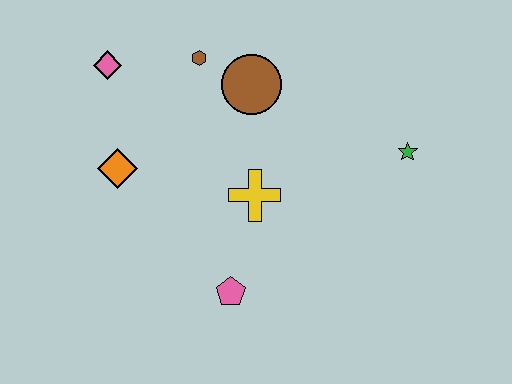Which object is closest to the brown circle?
The brown hexagon is closest to the brown circle.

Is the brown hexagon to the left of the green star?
Yes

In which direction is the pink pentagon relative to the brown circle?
The pink pentagon is below the brown circle.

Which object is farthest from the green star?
The pink diamond is farthest from the green star.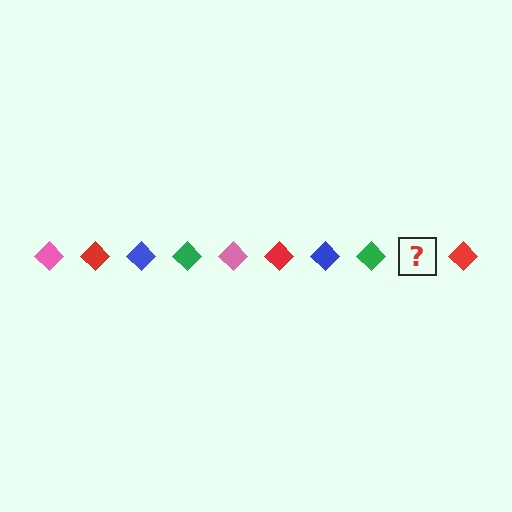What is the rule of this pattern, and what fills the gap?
The rule is that the pattern cycles through pink, red, blue, green diamonds. The gap should be filled with a pink diamond.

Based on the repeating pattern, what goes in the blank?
The blank should be a pink diamond.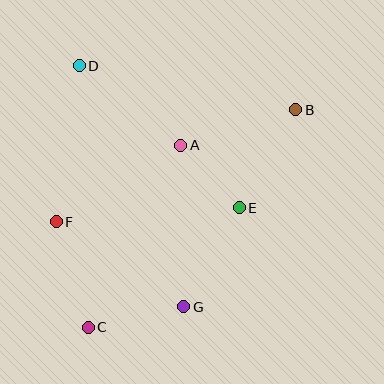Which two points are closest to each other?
Points A and E are closest to each other.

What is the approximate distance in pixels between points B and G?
The distance between B and G is approximately 227 pixels.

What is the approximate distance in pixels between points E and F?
The distance between E and F is approximately 184 pixels.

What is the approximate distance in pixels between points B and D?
The distance between B and D is approximately 221 pixels.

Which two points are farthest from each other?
Points B and C are farthest from each other.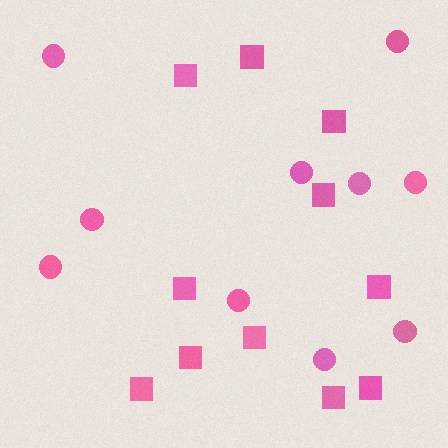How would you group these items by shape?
There are 2 groups: one group of circles (10) and one group of squares (11).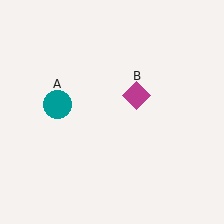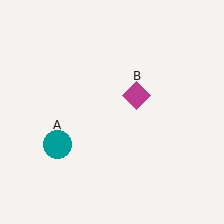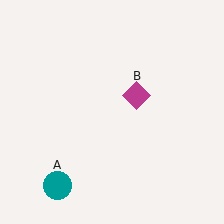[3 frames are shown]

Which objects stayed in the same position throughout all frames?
Magenta diamond (object B) remained stationary.